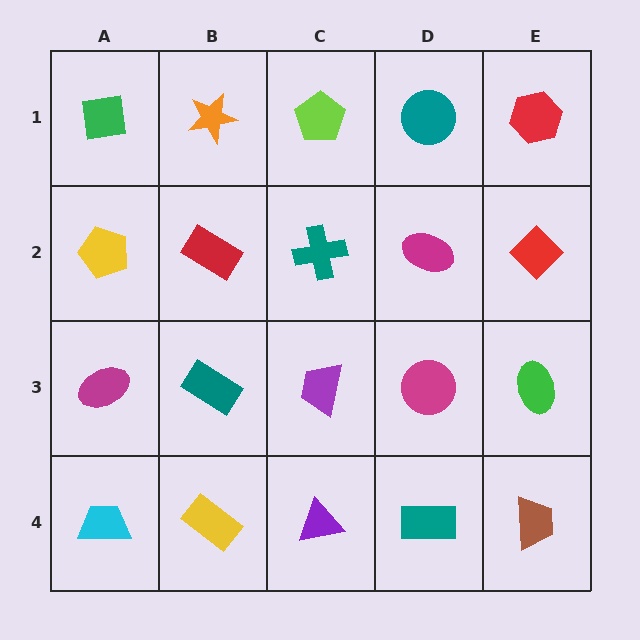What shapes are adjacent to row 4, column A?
A magenta ellipse (row 3, column A), a yellow rectangle (row 4, column B).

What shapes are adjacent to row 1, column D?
A magenta ellipse (row 2, column D), a lime pentagon (row 1, column C), a red hexagon (row 1, column E).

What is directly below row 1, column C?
A teal cross.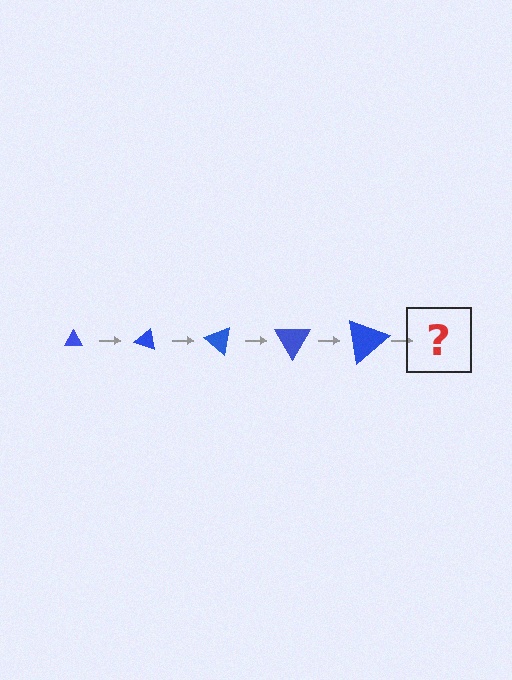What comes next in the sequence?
The next element should be a triangle, larger than the previous one and rotated 100 degrees from the start.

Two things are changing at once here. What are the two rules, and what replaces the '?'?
The two rules are that the triangle grows larger each step and it rotates 20 degrees each step. The '?' should be a triangle, larger than the previous one and rotated 100 degrees from the start.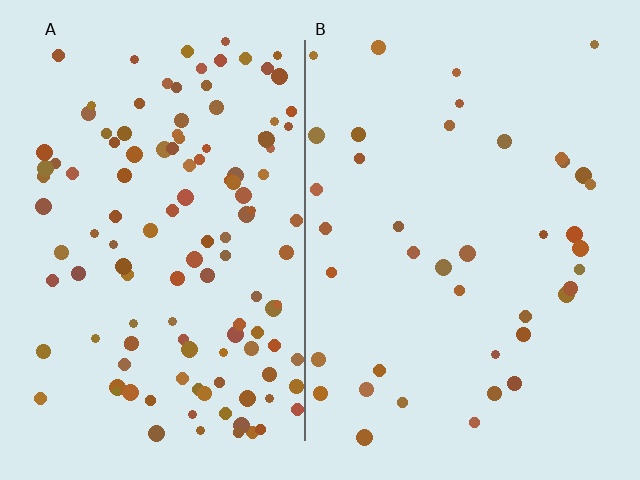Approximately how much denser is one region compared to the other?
Approximately 3.0× — region A over region B.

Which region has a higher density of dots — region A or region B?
A (the left).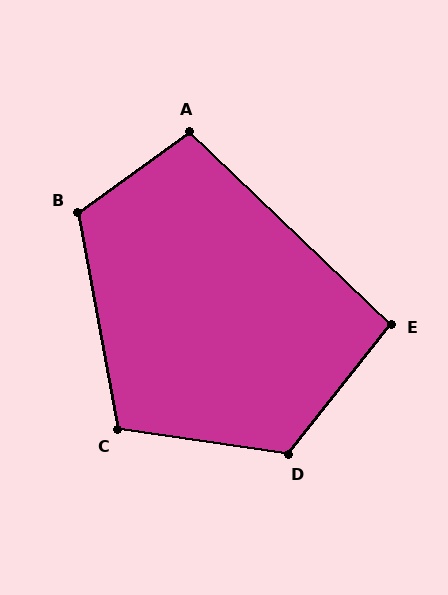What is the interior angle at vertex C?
Approximately 109 degrees (obtuse).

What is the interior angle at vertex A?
Approximately 101 degrees (obtuse).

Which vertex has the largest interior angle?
D, at approximately 120 degrees.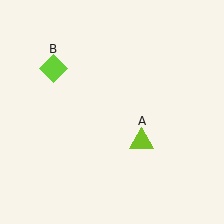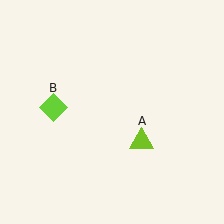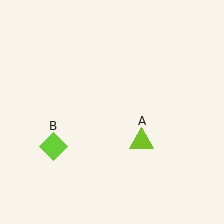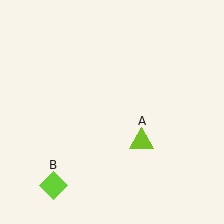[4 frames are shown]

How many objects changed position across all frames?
1 object changed position: lime diamond (object B).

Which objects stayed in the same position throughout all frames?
Lime triangle (object A) remained stationary.